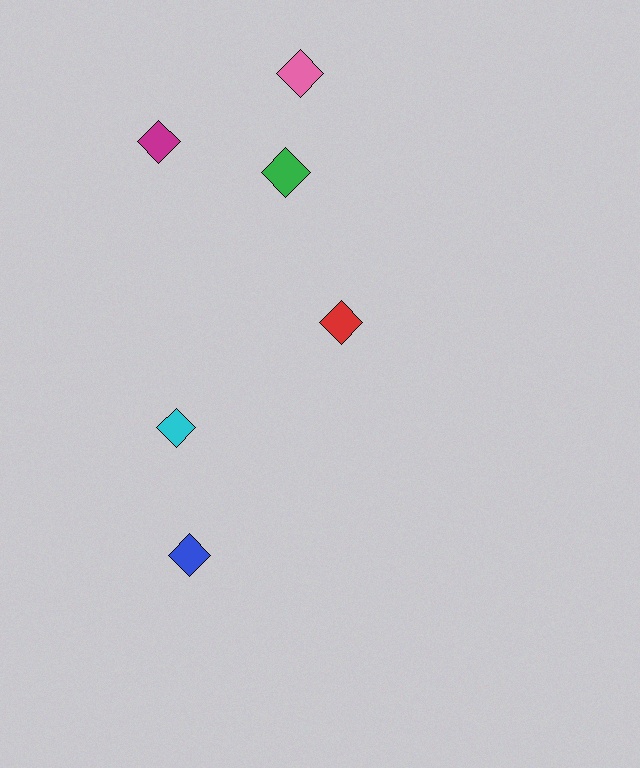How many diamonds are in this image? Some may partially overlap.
There are 6 diamonds.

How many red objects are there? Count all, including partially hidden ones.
There is 1 red object.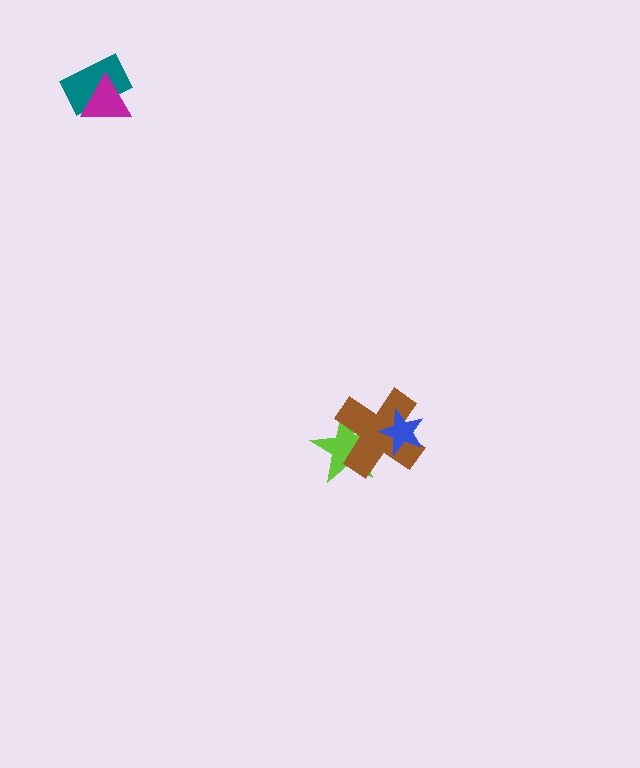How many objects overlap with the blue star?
1 object overlaps with the blue star.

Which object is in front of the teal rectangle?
The magenta triangle is in front of the teal rectangle.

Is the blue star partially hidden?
No, no other shape covers it.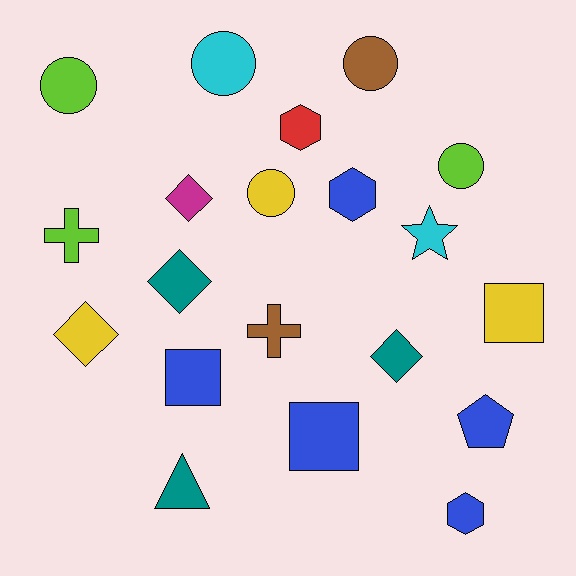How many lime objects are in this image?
There are 3 lime objects.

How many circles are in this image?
There are 5 circles.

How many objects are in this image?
There are 20 objects.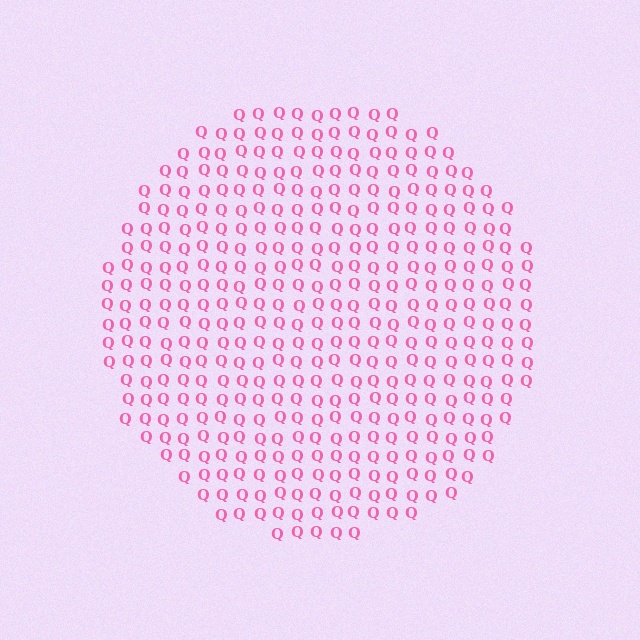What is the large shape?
The large shape is a circle.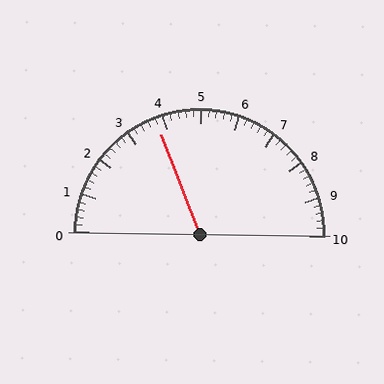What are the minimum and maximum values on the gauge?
The gauge ranges from 0 to 10.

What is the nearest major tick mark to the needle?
The nearest major tick mark is 4.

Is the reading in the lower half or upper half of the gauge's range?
The reading is in the lower half of the range (0 to 10).